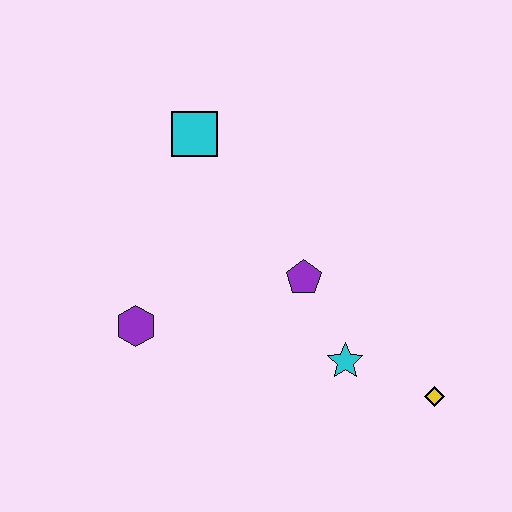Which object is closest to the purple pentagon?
The cyan star is closest to the purple pentagon.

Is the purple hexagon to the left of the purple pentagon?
Yes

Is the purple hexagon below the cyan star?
No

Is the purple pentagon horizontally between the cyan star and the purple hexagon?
Yes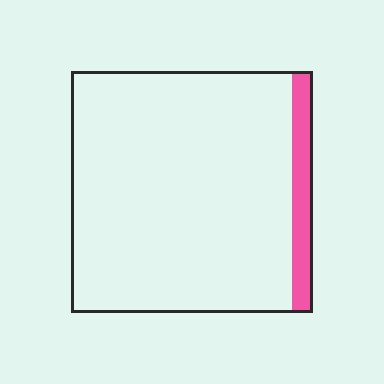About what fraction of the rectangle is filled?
About one tenth (1/10).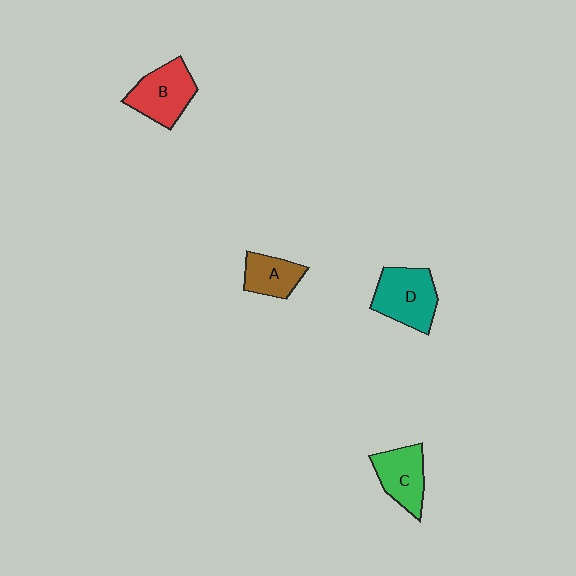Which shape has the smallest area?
Shape A (brown).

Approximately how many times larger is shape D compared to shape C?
Approximately 1.2 times.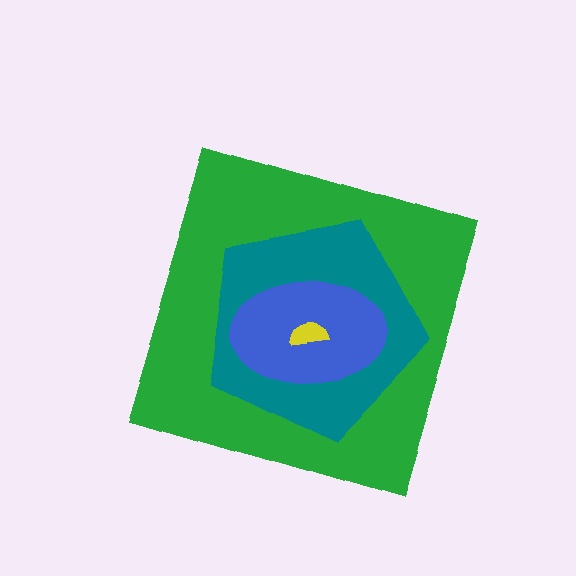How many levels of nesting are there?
4.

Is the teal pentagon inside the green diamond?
Yes.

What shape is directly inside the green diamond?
The teal pentagon.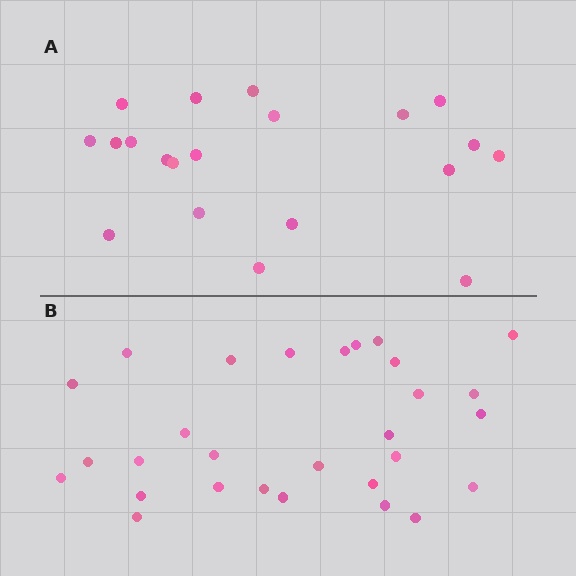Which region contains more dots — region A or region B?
Region B (the bottom region) has more dots.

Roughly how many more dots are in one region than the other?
Region B has roughly 8 or so more dots than region A.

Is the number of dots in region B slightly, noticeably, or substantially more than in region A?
Region B has substantially more. The ratio is roughly 1.4 to 1.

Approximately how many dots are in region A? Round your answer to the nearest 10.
About 20 dots.